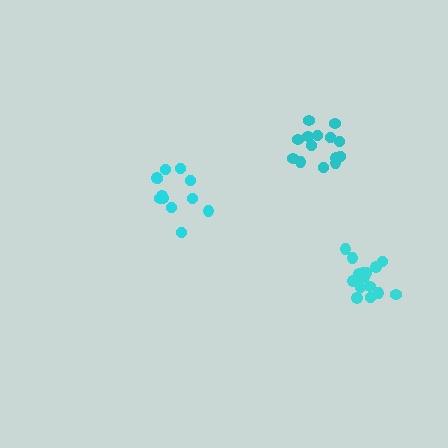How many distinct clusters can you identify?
There are 3 distinct clusters.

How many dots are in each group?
Group 1: 17 dots, Group 2: 13 dots, Group 3: 14 dots (44 total).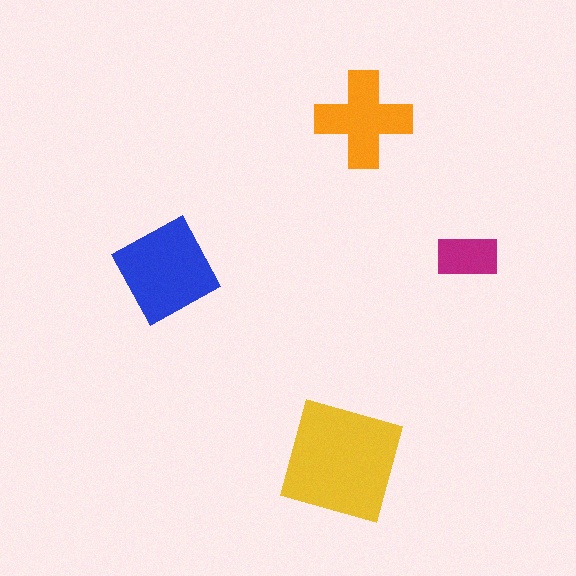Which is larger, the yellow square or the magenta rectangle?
The yellow square.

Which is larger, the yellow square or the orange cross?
The yellow square.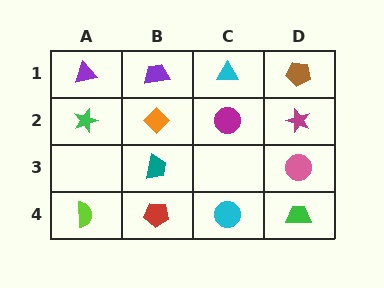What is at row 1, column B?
A purple trapezoid.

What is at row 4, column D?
A green trapezoid.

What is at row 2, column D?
A magenta star.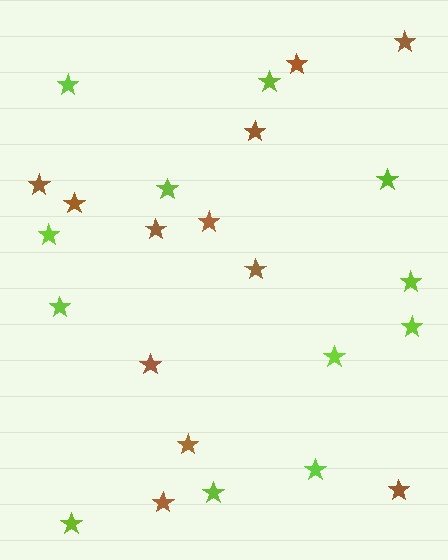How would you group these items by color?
There are 2 groups: one group of lime stars (12) and one group of brown stars (12).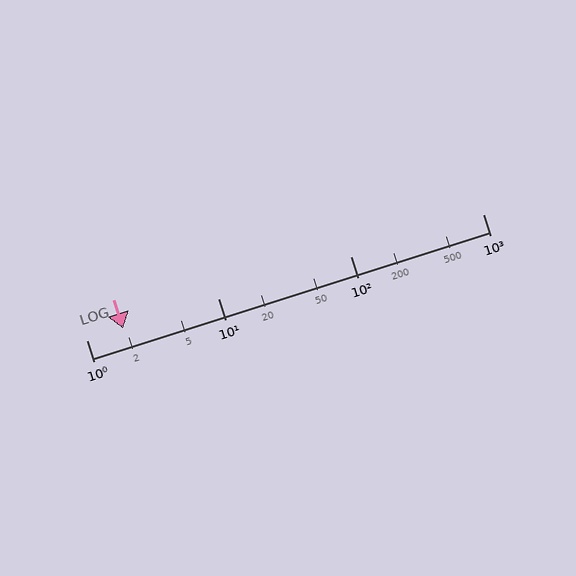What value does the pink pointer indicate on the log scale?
The pointer indicates approximately 1.9.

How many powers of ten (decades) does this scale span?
The scale spans 3 decades, from 1 to 1000.